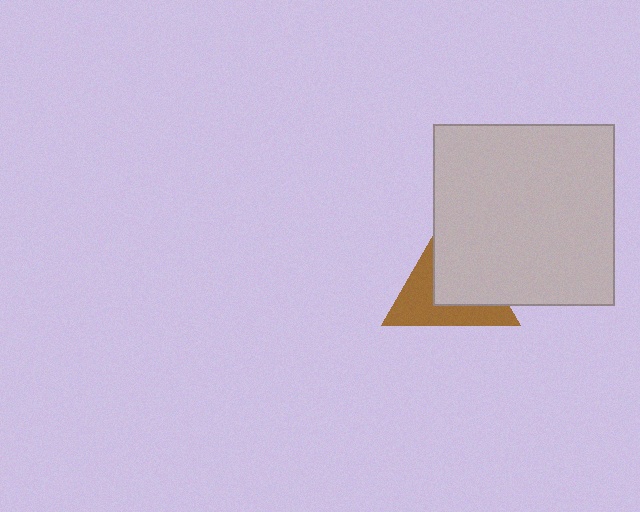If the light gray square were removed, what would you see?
You would see the complete brown triangle.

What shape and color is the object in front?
The object in front is a light gray square.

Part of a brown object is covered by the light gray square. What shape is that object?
It is a triangle.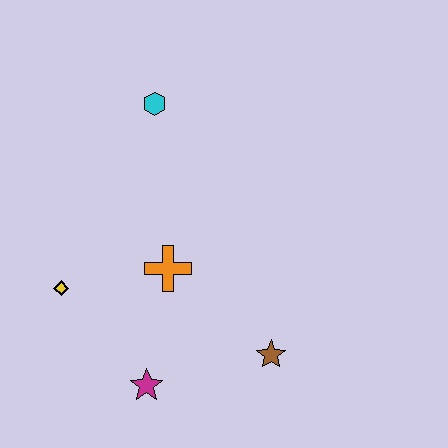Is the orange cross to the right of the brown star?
No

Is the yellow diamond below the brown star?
No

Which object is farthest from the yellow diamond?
The brown star is farthest from the yellow diamond.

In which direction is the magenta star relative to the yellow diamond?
The magenta star is below the yellow diamond.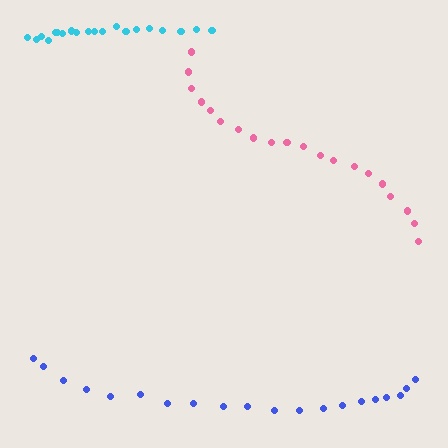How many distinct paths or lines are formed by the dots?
There are 3 distinct paths.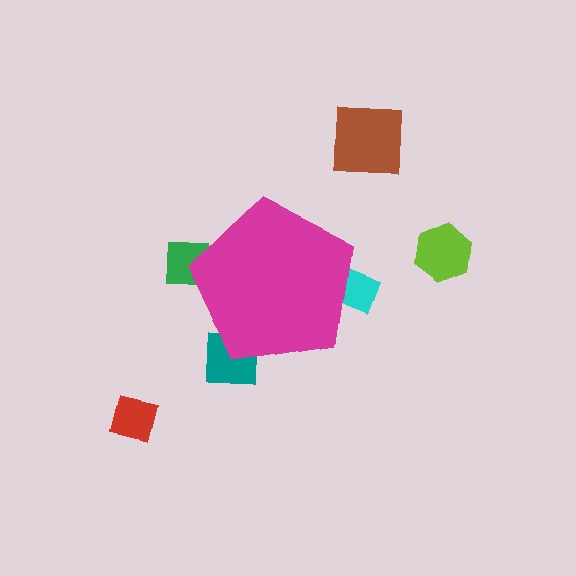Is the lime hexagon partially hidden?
No, the lime hexagon is fully visible.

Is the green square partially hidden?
Yes, the green square is partially hidden behind the magenta pentagon.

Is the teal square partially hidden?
Yes, the teal square is partially hidden behind the magenta pentagon.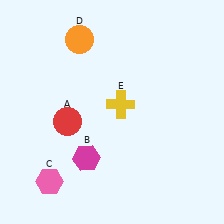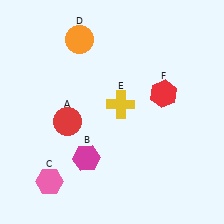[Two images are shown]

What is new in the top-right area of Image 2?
A red hexagon (F) was added in the top-right area of Image 2.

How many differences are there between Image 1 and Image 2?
There is 1 difference between the two images.